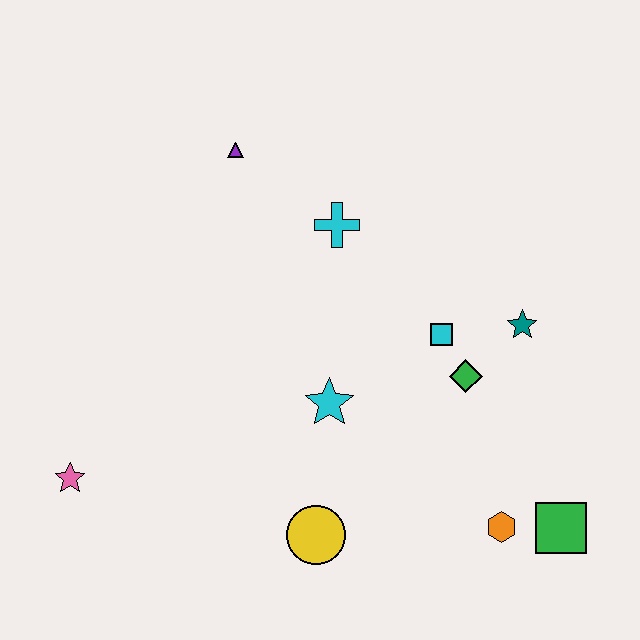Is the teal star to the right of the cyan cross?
Yes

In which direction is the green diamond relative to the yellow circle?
The green diamond is above the yellow circle.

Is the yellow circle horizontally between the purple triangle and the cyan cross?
Yes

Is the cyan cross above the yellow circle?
Yes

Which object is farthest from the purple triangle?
The green square is farthest from the purple triangle.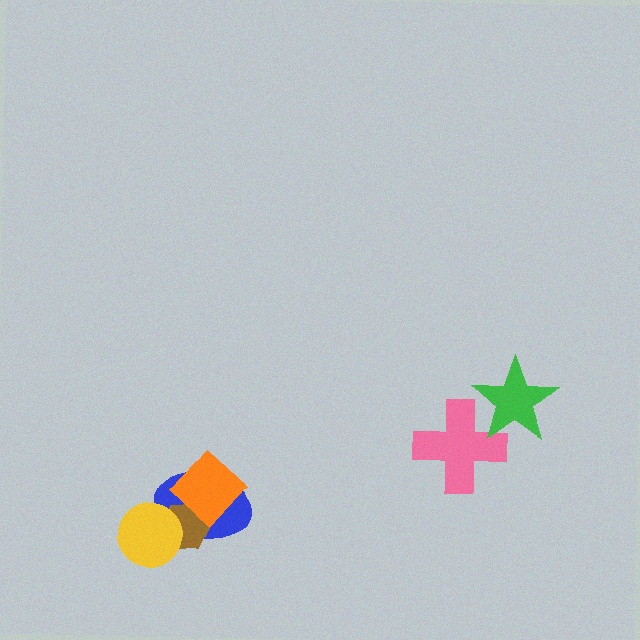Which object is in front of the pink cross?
The green star is in front of the pink cross.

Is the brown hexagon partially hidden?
Yes, it is partially covered by another shape.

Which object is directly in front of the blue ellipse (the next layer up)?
The brown hexagon is directly in front of the blue ellipse.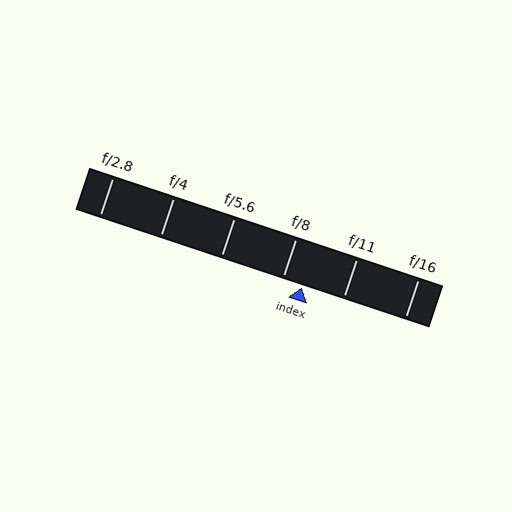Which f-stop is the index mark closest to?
The index mark is closest to f/8.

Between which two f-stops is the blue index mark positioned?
The index mark is between f/8 and f/11.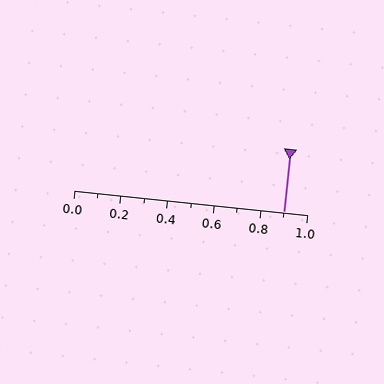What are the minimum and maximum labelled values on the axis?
The axis runs from 0.0 to 1.0.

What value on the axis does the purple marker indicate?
The marker indicates approximately 0.9.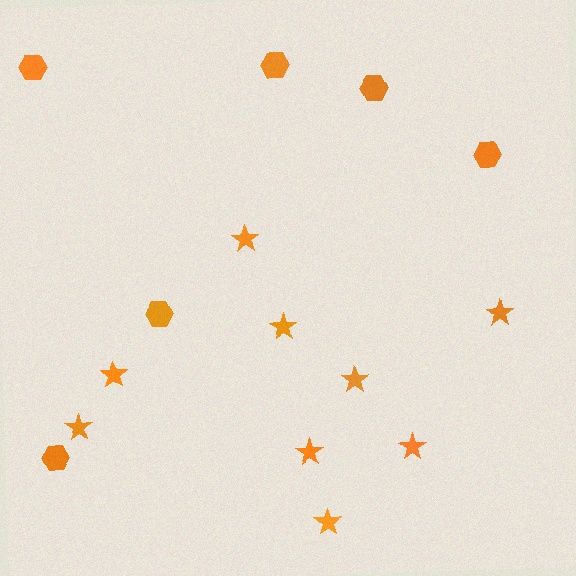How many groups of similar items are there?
There are 2 groups: one group of stars (9) and one group of hexagons (6).